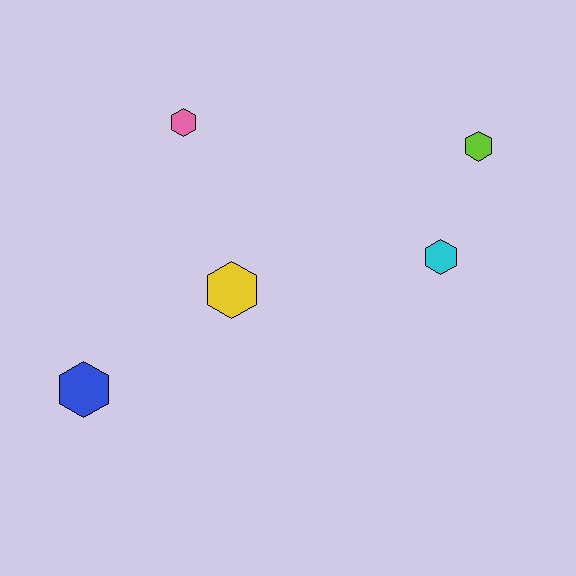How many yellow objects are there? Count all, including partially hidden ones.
There is 1 yellow object.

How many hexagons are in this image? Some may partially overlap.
There are 5 hexagons.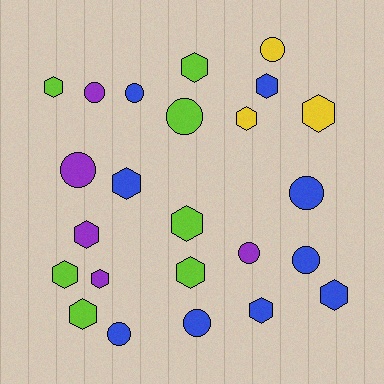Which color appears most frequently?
Blue, with 9 objects.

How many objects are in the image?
There are 24 objects.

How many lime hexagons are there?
There are 6 lime hexagons.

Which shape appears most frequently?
Hexagon, with 14 objects.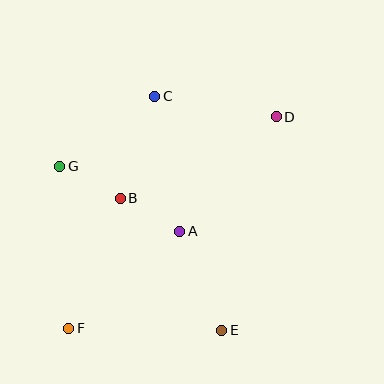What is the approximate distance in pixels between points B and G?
The distance between B and G is approximately 68 pixels.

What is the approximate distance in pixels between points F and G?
The distance between F and G is approximately 162 pixels.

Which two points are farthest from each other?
Points D and F are farthest from each other.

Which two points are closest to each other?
Points A and B are closest to each other.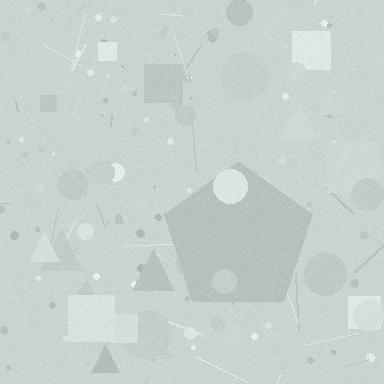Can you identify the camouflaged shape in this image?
The camouflaged shape is a pentagon.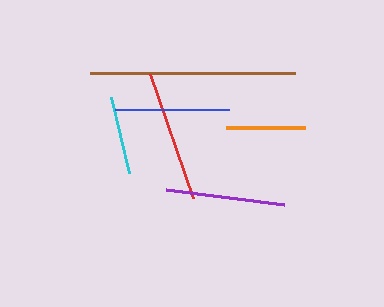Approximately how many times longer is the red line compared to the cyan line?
The red line is approximately 1.7 times the length of the cyan line.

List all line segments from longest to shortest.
From longest to shortest: brown, red, purple, blue, cyan, orange.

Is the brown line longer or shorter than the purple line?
The brown line is longer than the purple line.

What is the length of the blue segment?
The blue segment is approximately 114 pixels long.